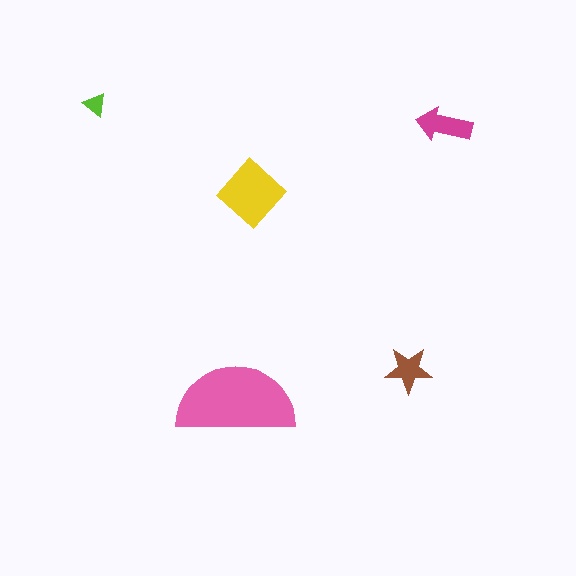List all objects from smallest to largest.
The lime triangle, the brown star, the magenta arrow, the yellow diamond, the pink semicircle.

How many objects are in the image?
There are 5 objects in the image.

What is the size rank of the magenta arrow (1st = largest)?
3rd.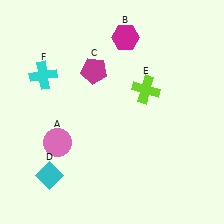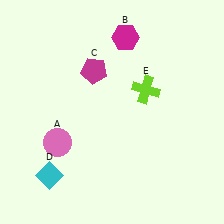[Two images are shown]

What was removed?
The cyan cross (F) was removed in Image 2.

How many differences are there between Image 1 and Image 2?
There is 1 difference between the two images.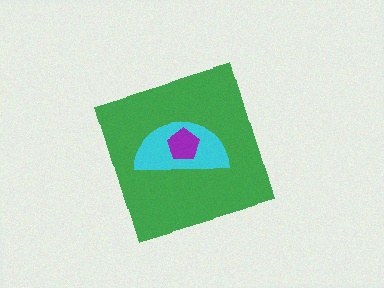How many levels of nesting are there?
3.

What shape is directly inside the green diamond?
The cyan semicircle.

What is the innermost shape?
The purple pentagon.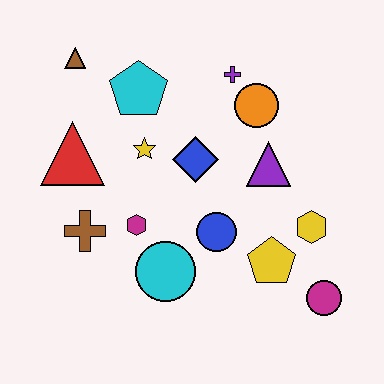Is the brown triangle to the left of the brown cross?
Yes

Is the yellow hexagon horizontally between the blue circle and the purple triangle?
No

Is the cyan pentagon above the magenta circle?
Yes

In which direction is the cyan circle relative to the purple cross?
The cyan circle is below the purple cross.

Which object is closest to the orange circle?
The purple cross is closest to the orange circle.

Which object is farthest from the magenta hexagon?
The magenta circle is farthest from the magenta hexagon.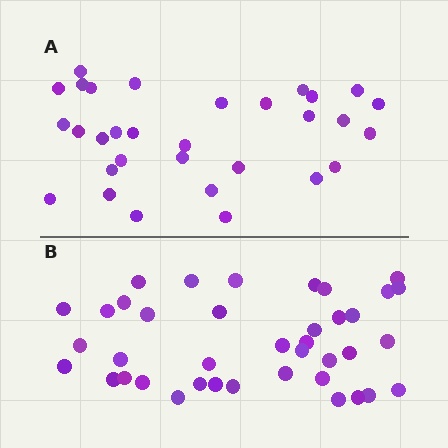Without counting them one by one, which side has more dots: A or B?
Region B (the bottom region) has more dots.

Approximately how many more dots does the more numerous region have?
Region B has roughly 8 or so more dots than region A.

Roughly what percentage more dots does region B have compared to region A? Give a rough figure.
About 25% more.